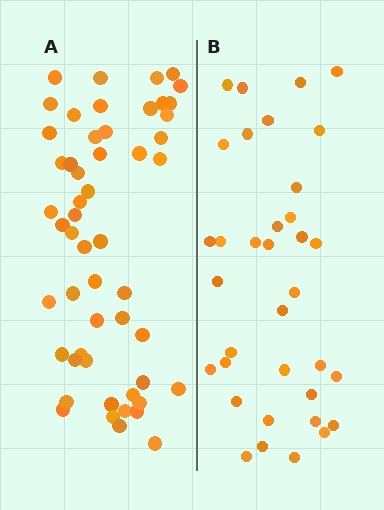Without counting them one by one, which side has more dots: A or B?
Region A (the left region) has more dots.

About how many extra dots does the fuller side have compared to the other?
Region A has approximately 20 more dots than region B.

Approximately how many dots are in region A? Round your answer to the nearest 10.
About 50 dots. (The exact count is 53, which rounds to 50.)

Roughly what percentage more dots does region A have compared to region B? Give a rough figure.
About 50% more.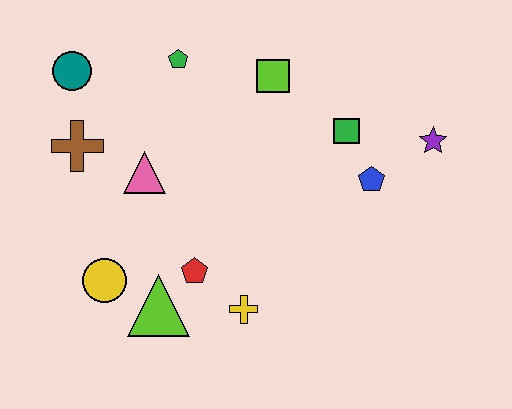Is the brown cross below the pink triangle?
No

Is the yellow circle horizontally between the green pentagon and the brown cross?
Yes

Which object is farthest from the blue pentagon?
The teal circle is farthest from the blue pentagon.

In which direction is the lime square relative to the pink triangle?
The lime square is to the right of the pink triangle.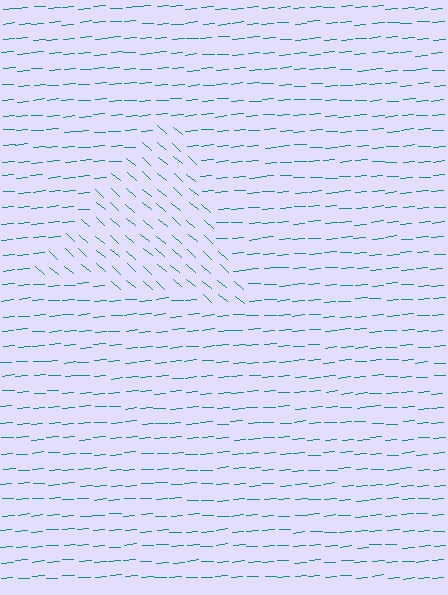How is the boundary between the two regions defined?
The boundary is defined purely by a change in line orientation (approximately 45 degrees difference). All lines are the same color and thickness.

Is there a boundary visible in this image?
Yes, there is a texture boundary formed by a change in line orientation.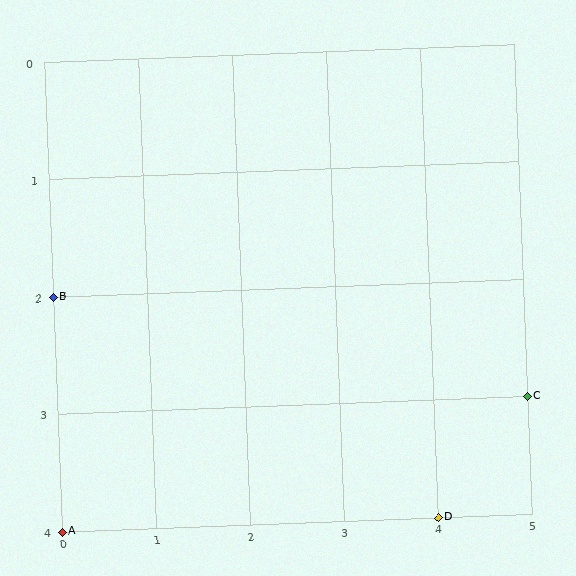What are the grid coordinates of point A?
Point A is at grid coordinates (0, 4).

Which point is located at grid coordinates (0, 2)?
Point B is at (0, 2).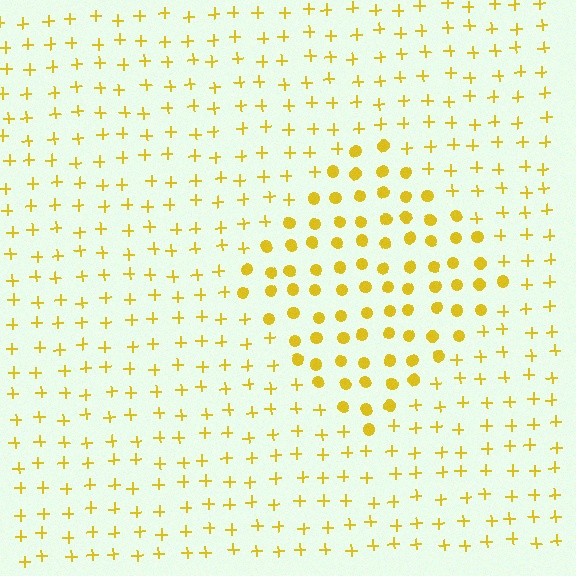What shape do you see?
I see a diamond.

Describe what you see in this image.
The image is filled with small yellow elements arranged in a uniform grid. A diamond-shaped region contains circles, while the surrounding area contains plus signs. The boundary is defined purely by the change in element shape.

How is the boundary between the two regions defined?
The boundary is defined by a change in element shape: circles inside vs. plus signs outside. All elements share the same color and spacing.